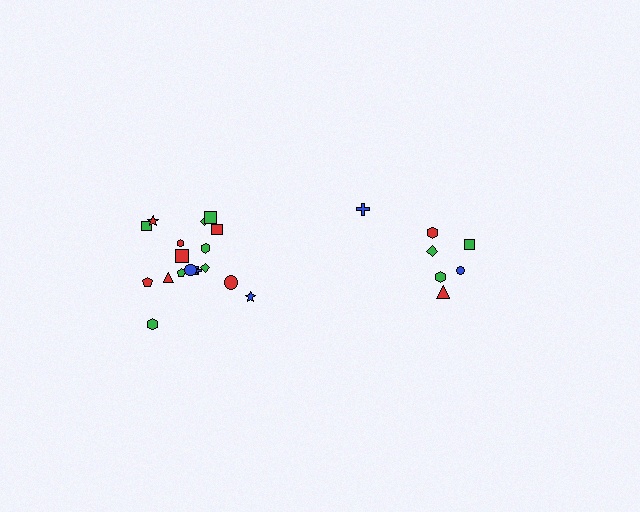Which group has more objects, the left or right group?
The left group.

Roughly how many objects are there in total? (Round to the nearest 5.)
Roughly 25 objects in total.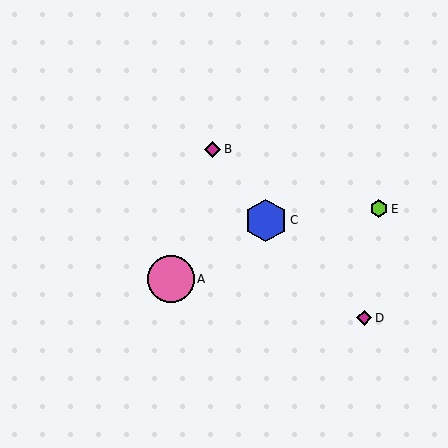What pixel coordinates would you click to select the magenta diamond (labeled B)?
Click at (213, 149) to select the magenta diamond B.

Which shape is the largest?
The pink circle (labeled A) is the largest.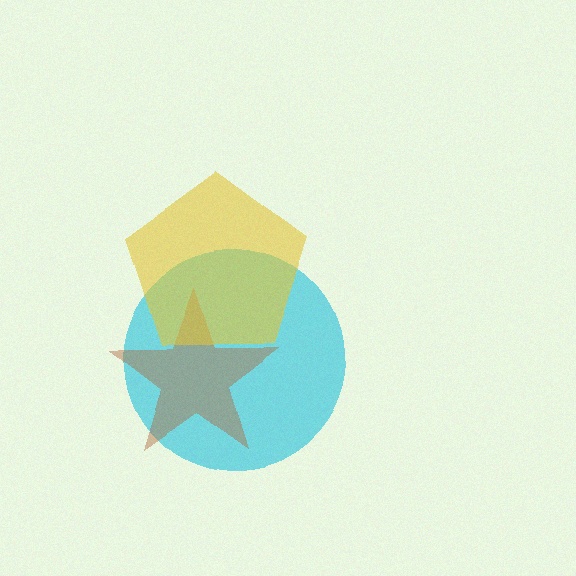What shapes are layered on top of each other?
The layered shapes are: a cyan circle, a brown star, a yellow pentagon.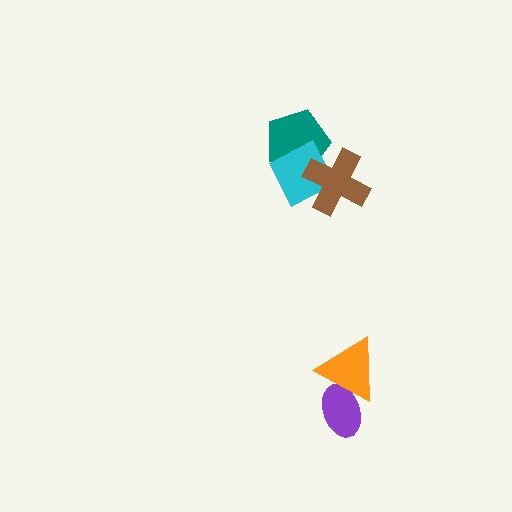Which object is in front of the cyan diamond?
The brown cross is in front of the cyan diamond.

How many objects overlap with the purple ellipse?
1 object overlaps with the purple ellipse.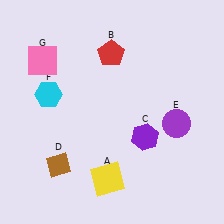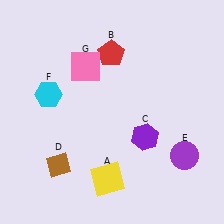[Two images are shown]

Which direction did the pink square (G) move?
The pink square (G) moved right.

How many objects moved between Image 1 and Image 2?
2 objects moved between the two images.